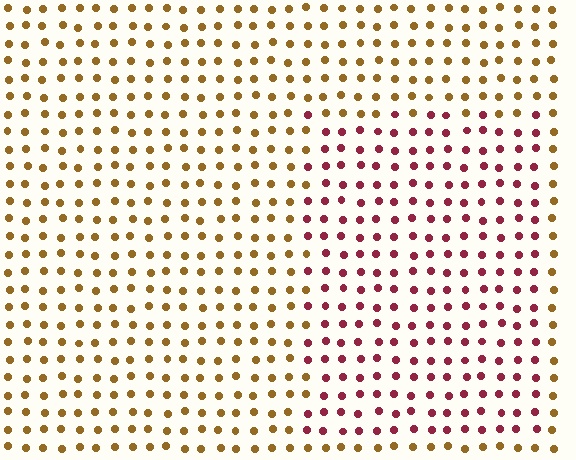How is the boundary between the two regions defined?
The boundary is defined purely by a slight shift in hue (about 55 degrees). Spacing, size, and orientation are identical on both sides.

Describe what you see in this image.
The image is filled with small brown elements in a uniform arrangement. A rectangle-shaped region is visible where the elements are tinted to a slightly different hue, forming a subtle color boundary.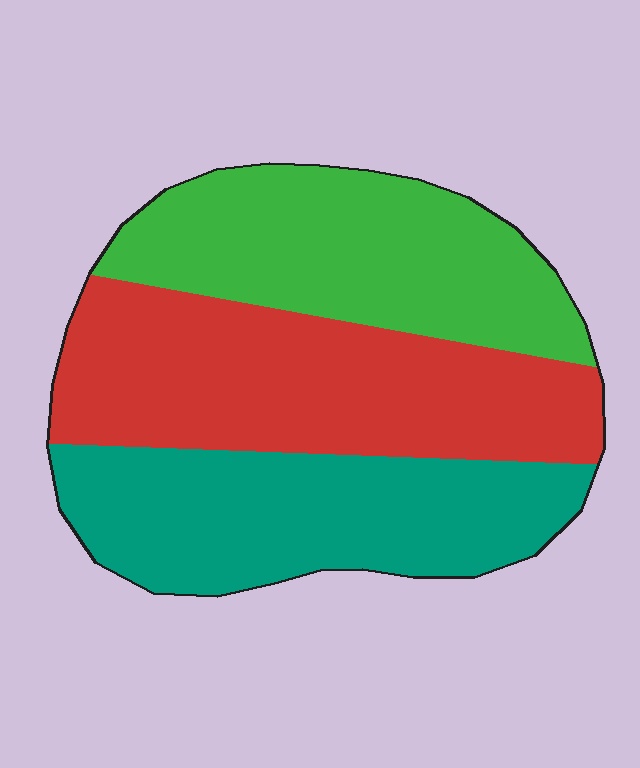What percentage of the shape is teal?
Teal takes up between a sixth and a third of the shape.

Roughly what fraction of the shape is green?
Green takes up about one third (1/3) of the shape.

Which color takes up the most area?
Red, at roughly 35%.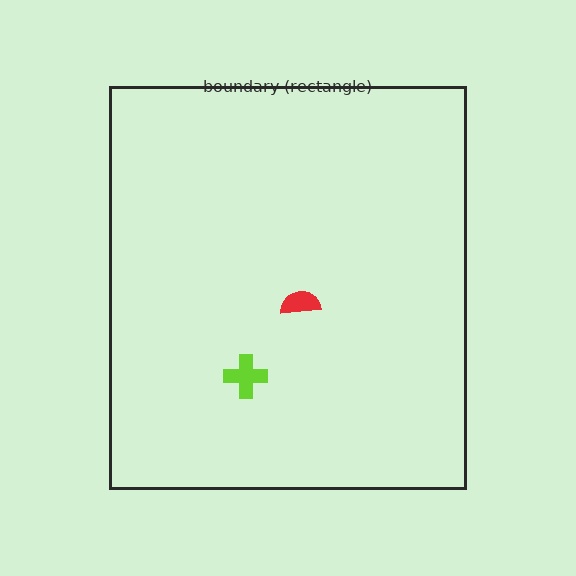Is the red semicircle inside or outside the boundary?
Inside.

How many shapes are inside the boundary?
2 inside, 0 outside.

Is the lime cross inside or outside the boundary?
Inside.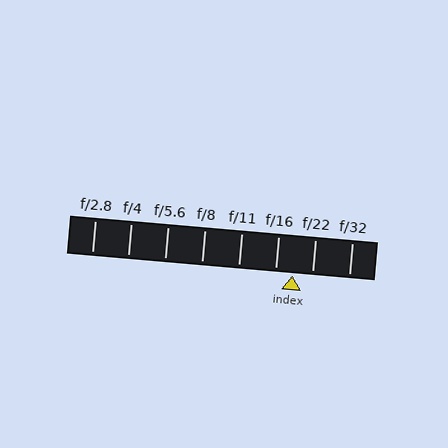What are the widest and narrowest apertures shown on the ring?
The widest aperture shown is f/2.8 and the narrowest is f/32.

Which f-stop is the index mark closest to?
The index mark is closest to f/16.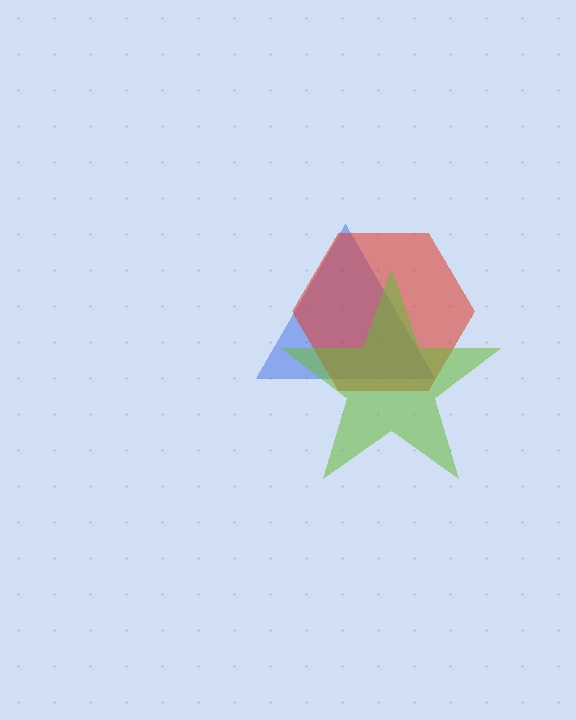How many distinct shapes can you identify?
There are 3 distinct shapes: a blue triangle, a red hexagon, a lime star.